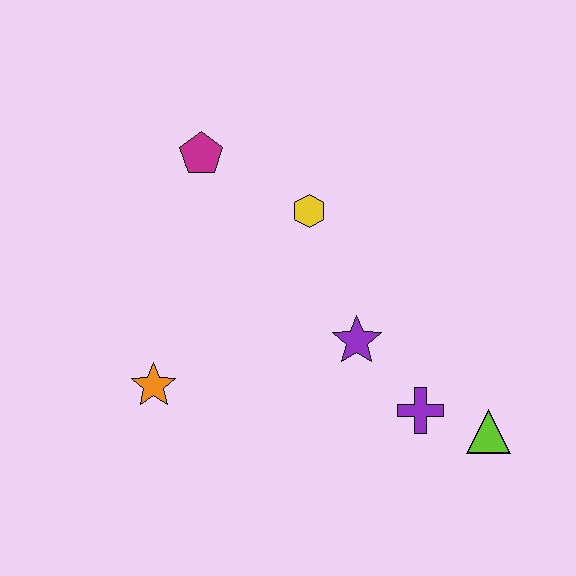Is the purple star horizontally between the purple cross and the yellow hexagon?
Yes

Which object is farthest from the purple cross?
The magenta pentagon is farthest from the purple cross.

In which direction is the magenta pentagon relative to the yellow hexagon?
The magenta pentagon is to the left of the yellow hexagon.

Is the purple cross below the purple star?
Yes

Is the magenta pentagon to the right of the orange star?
Yes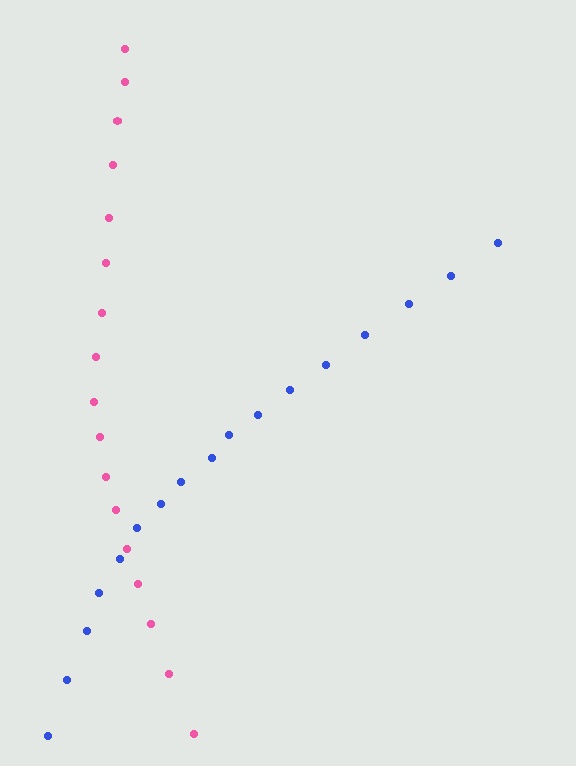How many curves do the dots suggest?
There are 2 distinct paths.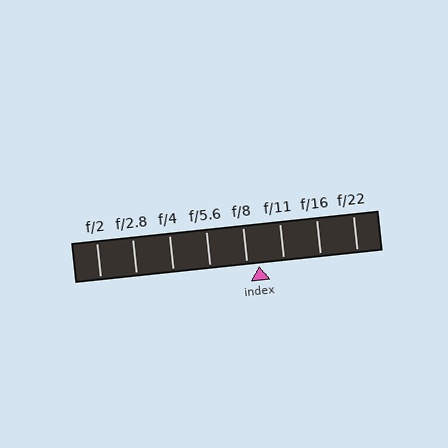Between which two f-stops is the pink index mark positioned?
The index mark is between f/8 and f/11.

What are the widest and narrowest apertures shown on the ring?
The widest aperture shown is f/2 and the narrowest is f/22.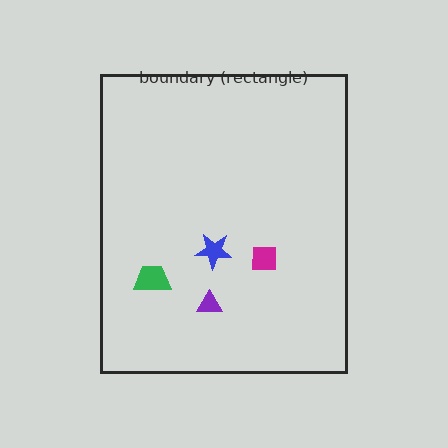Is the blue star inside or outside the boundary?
Inside.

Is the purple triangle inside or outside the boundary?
Inside.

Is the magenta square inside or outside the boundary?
Inside.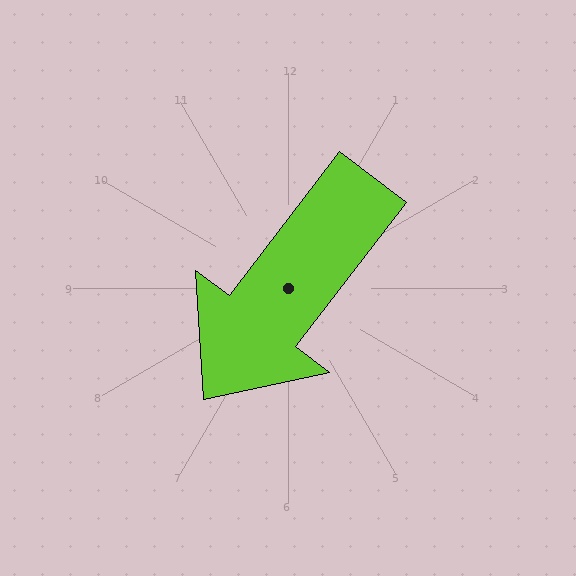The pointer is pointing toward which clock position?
Roughly 7 o'clock.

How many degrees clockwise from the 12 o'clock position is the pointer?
Approximately 217 degrees.